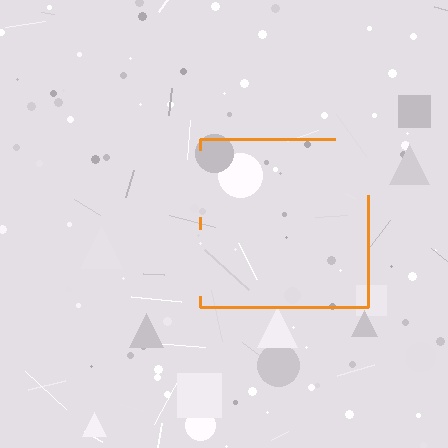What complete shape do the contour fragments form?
The contour fragments form a square.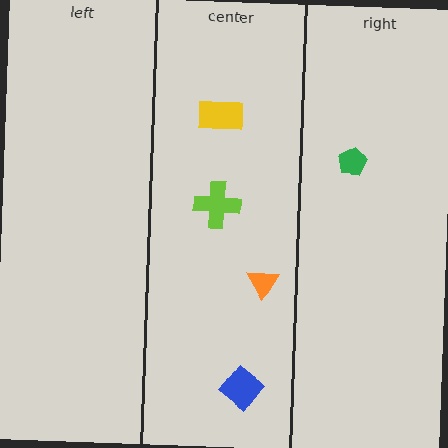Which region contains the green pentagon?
The right region.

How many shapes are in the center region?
4.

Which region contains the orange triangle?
The center region.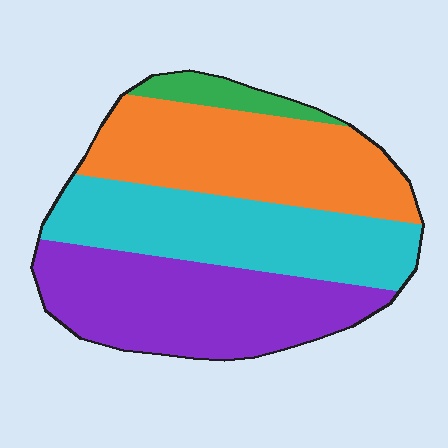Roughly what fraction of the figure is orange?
Orange takes up between a quarter and a half of the figure.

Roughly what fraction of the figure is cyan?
Cyan covers around 30% of the figure.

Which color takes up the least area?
Green, at roughly 5%.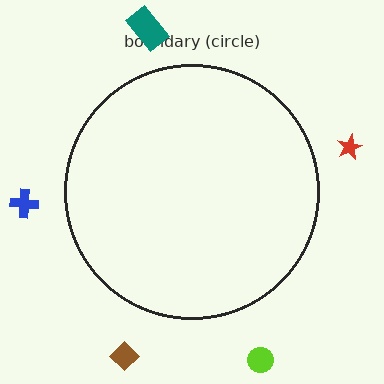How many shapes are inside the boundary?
0 inside, 5 outside.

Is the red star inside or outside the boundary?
Outside.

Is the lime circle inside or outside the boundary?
Outside.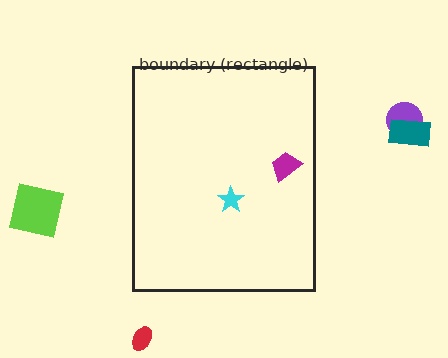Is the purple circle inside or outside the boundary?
Outside.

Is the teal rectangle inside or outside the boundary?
Outside.